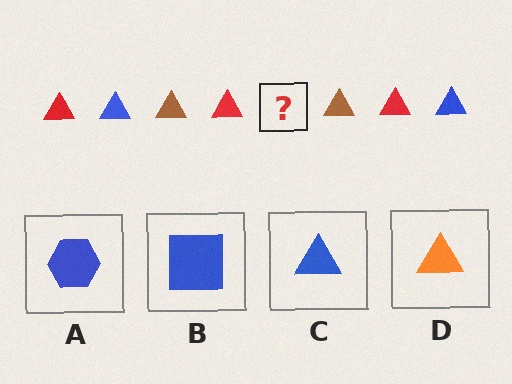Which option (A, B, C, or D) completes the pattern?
C.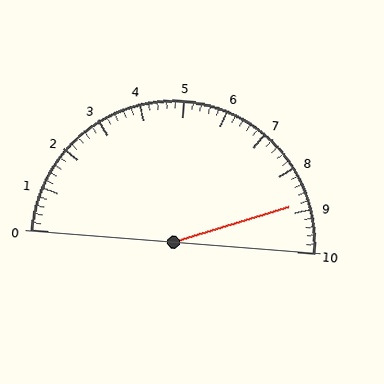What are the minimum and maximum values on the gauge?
The gauge ranges from 0 to 10.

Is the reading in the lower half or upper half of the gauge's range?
The reading is in the upper half of the range (0 to 10).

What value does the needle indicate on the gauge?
The needle indicates approximately 8.8.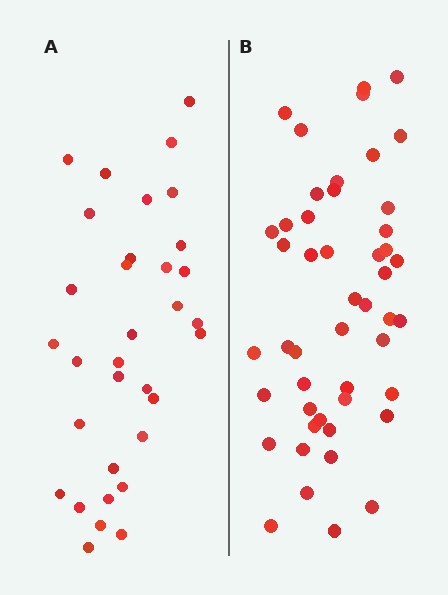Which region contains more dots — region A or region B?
Region B (the right region) has more dots.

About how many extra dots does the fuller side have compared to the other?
Region B has approximately 15 more dots than region A.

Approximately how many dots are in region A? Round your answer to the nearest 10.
About 30 dots. (The exact count is 33, which rounds to 30.)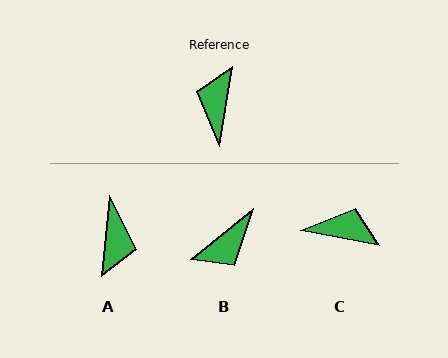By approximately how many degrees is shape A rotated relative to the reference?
Approximately 176 degrees clockwise.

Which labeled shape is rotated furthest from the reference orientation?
A, about 176 degrees away.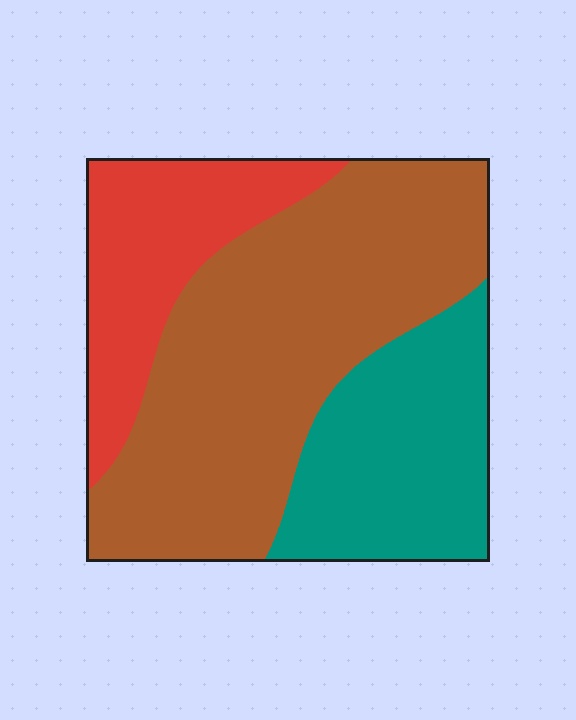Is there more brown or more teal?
Brown.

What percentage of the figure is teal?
Teal takes up between a quarter and a half of the figure.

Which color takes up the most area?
Brown, at roughly 55%.